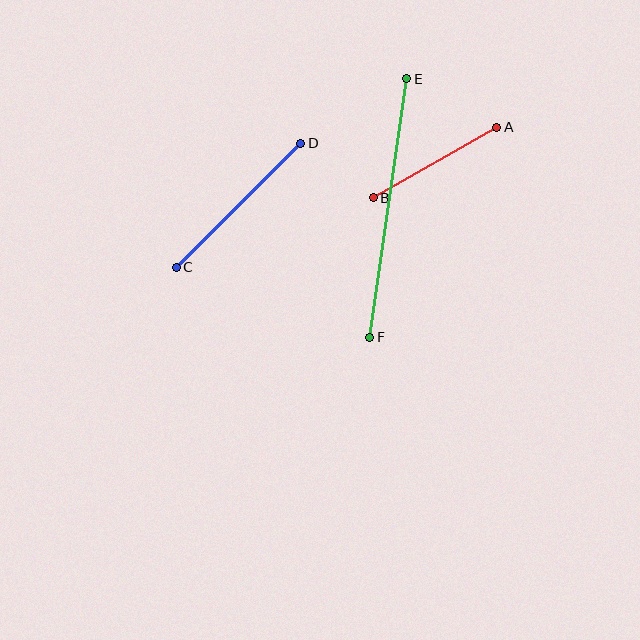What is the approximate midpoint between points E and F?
The midpoint is at approximately (388, 208) pixels.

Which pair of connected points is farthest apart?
Points E and F are farthest apart.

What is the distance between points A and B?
The distance is approximately 142 pixels.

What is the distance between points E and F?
The distance is approximately 261 pixels.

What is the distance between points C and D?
The distance is approximately 175 pixels.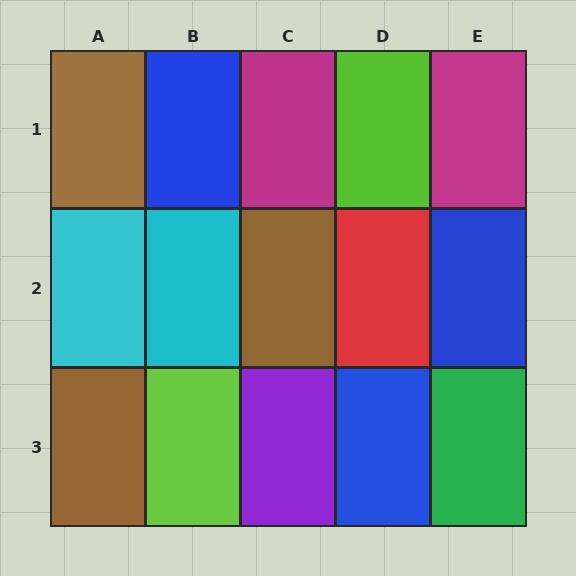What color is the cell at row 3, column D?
Blue.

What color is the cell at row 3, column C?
Purple.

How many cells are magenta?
2 cells are magenta.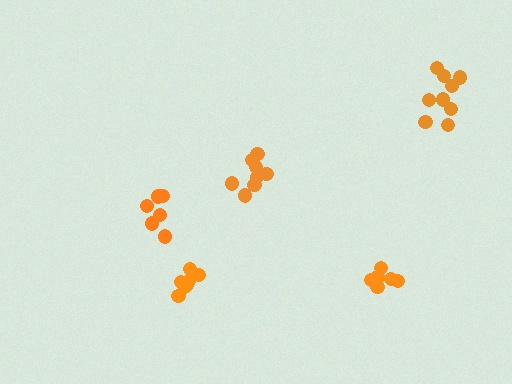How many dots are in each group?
Group 1: 7 dots, Group 2: 6 dots, Group 3: 6 dots, Group 4: 9 dots, Group 5: 8 dots (36 total).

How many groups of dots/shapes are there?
There are 5 groups.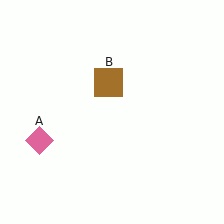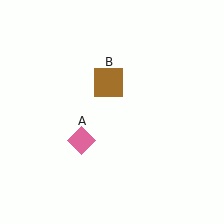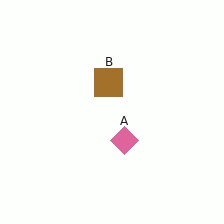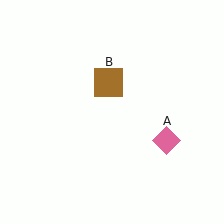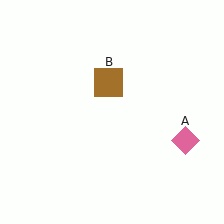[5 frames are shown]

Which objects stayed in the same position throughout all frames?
Brown square (object B) remained stationary.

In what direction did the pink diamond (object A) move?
The pink diamond (object A) moved right.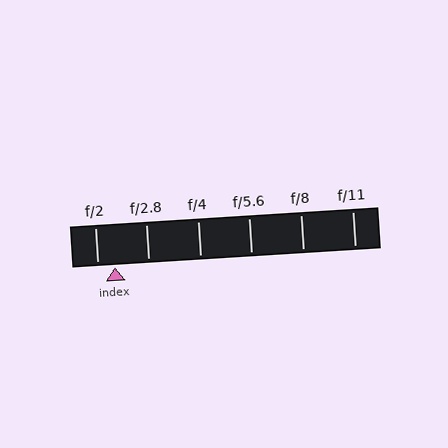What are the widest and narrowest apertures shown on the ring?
The widest aperture shown is f/2 and the narrowest is f/11.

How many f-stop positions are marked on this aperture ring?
There are 6 f-stop positions marked.